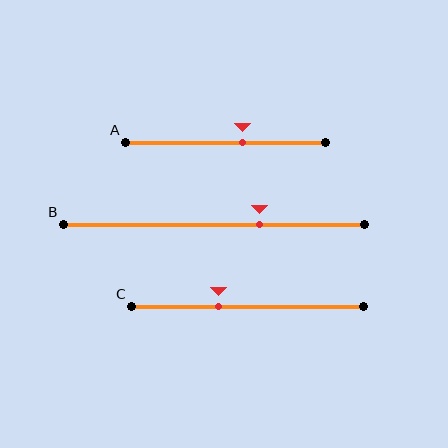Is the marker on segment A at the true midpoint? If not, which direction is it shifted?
No, the marker on segment A is shifted to the right by about 9% of the segment length.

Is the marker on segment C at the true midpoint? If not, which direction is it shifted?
No, the marker on segment C is shifted to the left by about 12% of the segment length.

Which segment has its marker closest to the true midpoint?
Segment A has its marker closest to the true midpoint.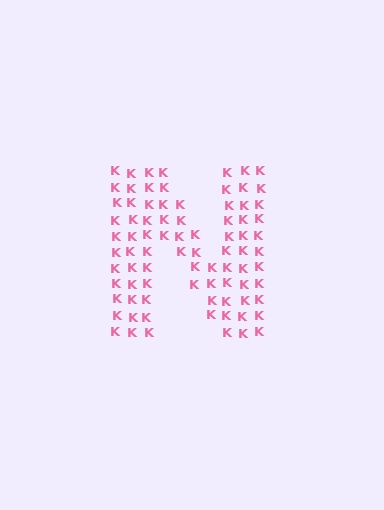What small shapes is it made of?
It is made of small letter K's.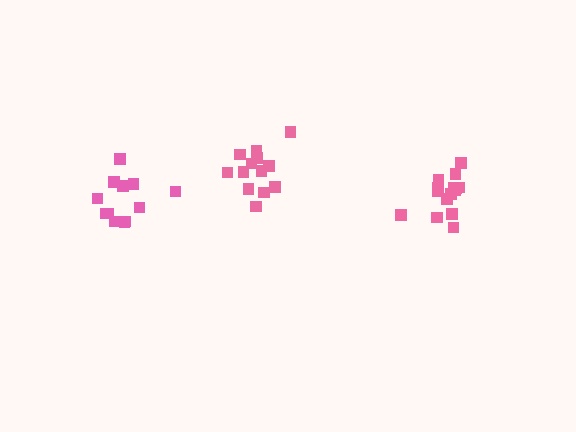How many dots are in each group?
Group 1: 13 dots, Group 2: 15 dots, Group 3: 12 dots (40 total).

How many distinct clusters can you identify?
There are 3 distinct clusters.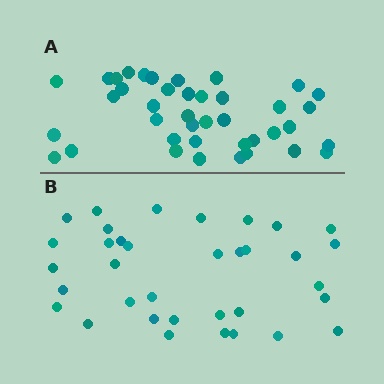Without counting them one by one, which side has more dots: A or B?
Region A (the top region) has more dots.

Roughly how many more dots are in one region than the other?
Region A has about 5 more dots than region B.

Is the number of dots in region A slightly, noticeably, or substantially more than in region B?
Region A has only slightly more — the two regions are fairly close. The ratio is roughly 1.1 to 1.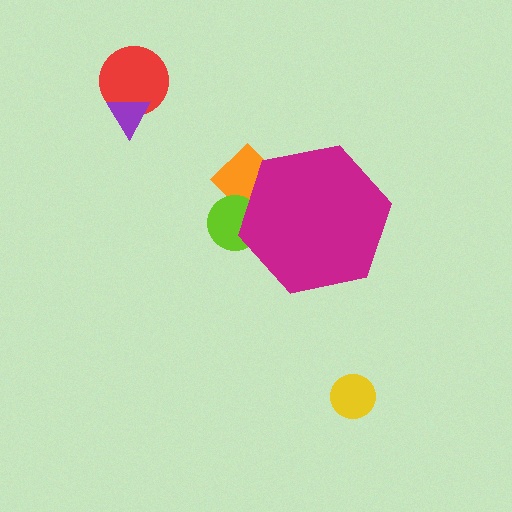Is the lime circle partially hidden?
Yes, the lime circle is partially hidden behind the magenta hexagon.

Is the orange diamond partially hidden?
Yes, the orange diamond is partially hidden behind the magenta hexagon.